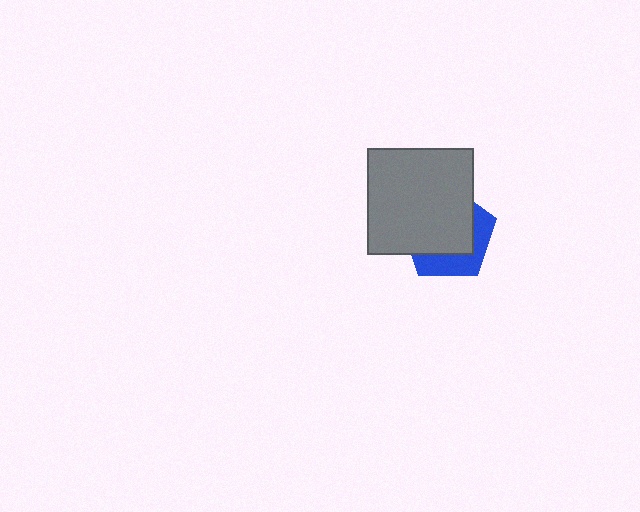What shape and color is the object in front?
The object in front is a gray square.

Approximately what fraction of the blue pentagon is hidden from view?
Roughly 65% of the blue pentagon is hidden behind the gray square.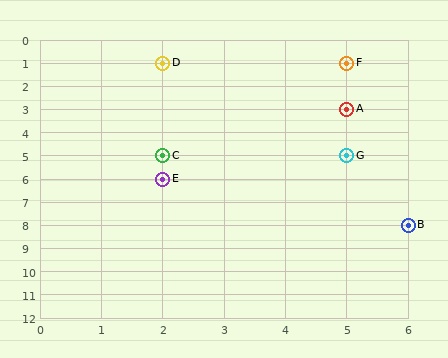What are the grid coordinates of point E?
Point E is at grid coordinates (2, 6).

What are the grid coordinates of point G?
Point G is at grid coordinates (5, 5).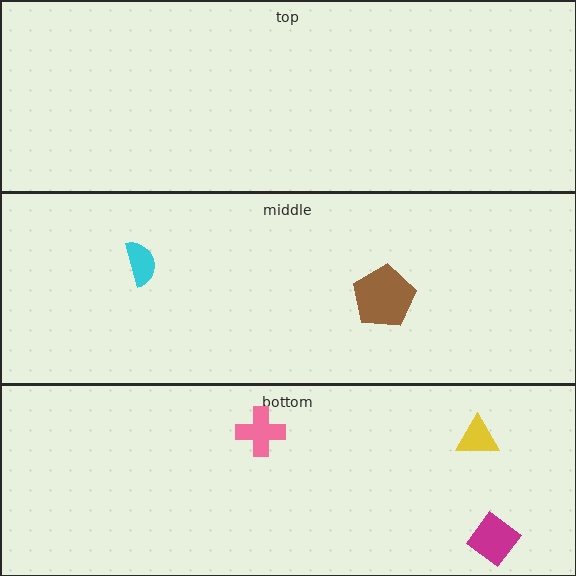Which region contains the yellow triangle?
The bottom region.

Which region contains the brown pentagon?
The middle region.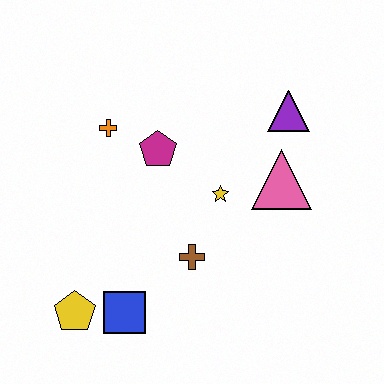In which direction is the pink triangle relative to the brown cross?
The pink triangle is to the right of the brown cross.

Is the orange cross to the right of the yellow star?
No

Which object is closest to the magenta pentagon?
The orange cross is closest to the magenta pentagon.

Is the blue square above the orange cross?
No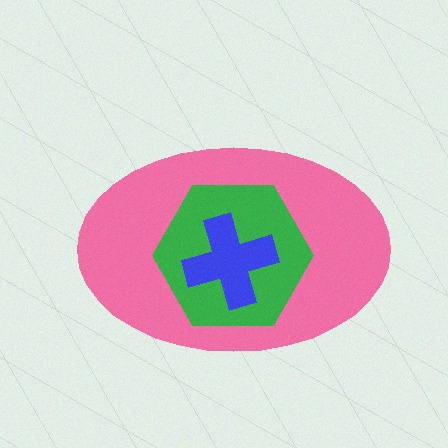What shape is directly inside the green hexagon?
The blue cross.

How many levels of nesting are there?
3.